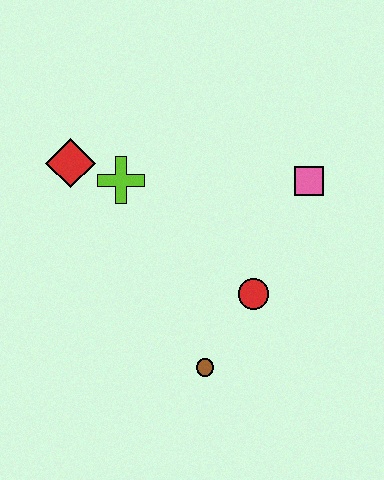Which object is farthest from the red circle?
The red diamond is farthest from the red circle.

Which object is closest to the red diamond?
The lime cross is closest to the red diamond.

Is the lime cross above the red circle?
Yes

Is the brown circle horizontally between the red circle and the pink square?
No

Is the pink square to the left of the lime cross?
No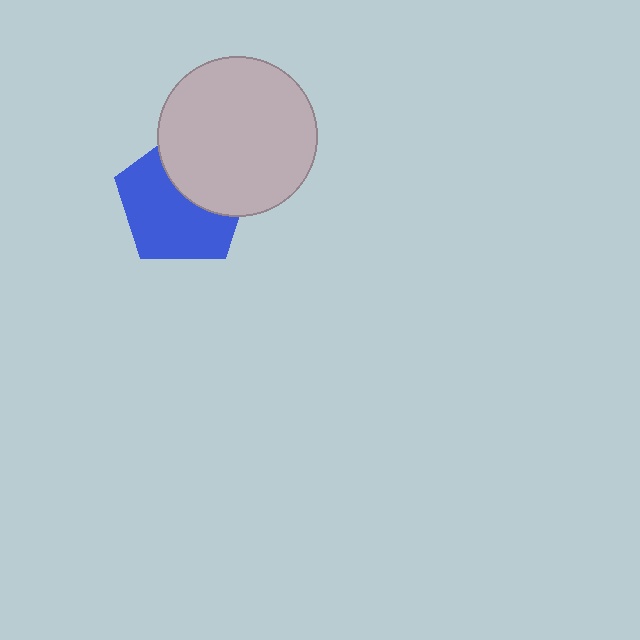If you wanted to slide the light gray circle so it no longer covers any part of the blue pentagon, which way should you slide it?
Slide it toward the upper-right — that is the most direct way to separate the two shapes.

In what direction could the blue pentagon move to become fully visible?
The blue pentagon could move toward the lower-left. That would shift it out from behind the light gray circle entirely.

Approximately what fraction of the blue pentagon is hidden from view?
Roughly 39% of the blue pentagon is hidden behind the light gray circle.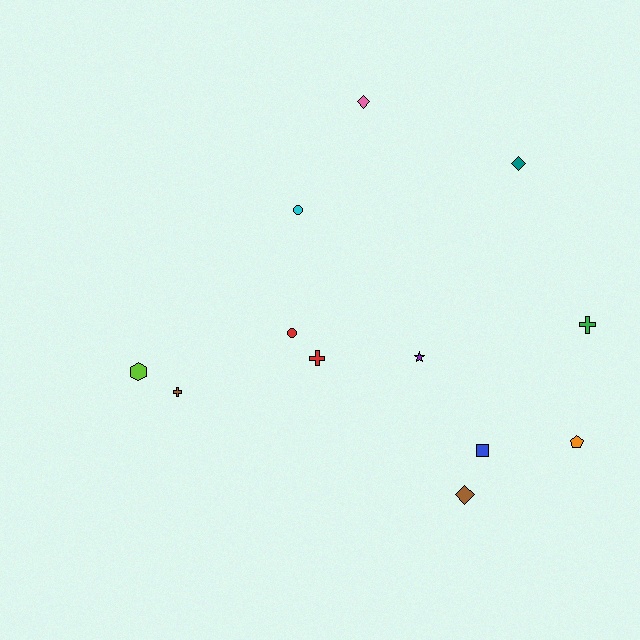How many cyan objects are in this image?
There is 1 cyan object.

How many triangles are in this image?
There are no triangles.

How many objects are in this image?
There are 12 objects.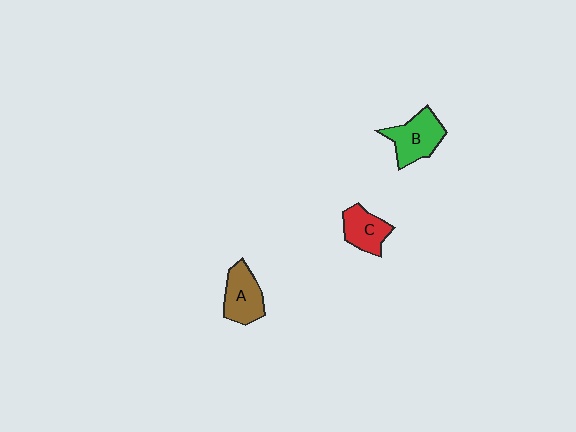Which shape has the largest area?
Shape B (green).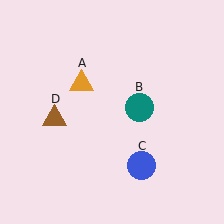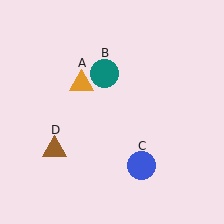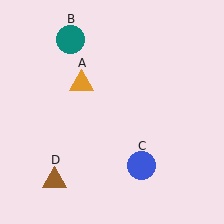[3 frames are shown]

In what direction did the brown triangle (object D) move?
The brown triangle (object D) moved down.